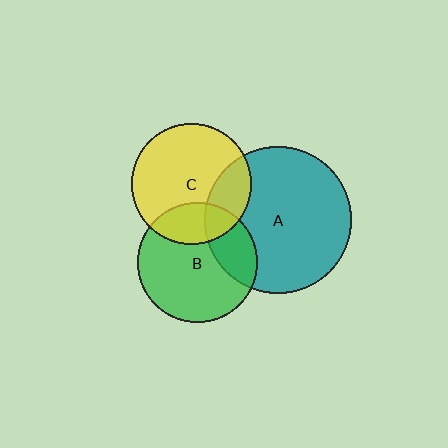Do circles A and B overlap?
Yes.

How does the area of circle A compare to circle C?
Approximately 1.5 times.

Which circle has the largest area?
Circle A (teal).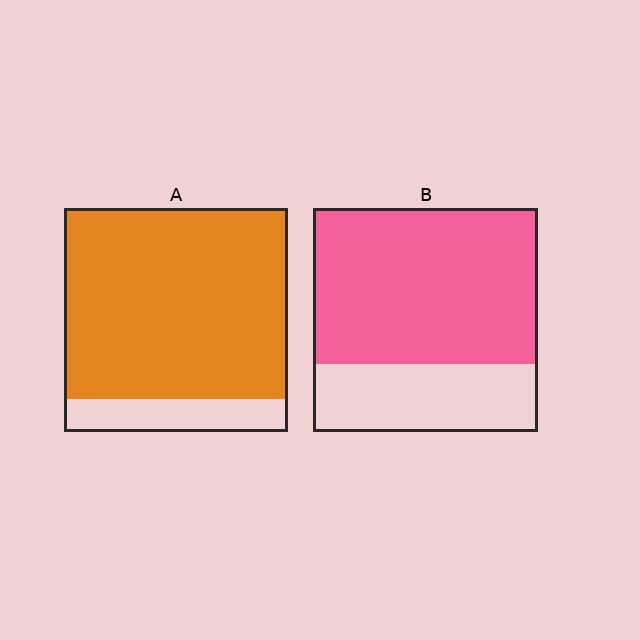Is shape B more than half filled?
Yes.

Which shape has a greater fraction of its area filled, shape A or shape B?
Shape A.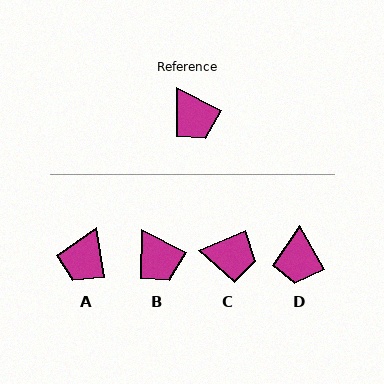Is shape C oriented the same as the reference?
No, it is off by about 49 degrees.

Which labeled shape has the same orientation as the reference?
B.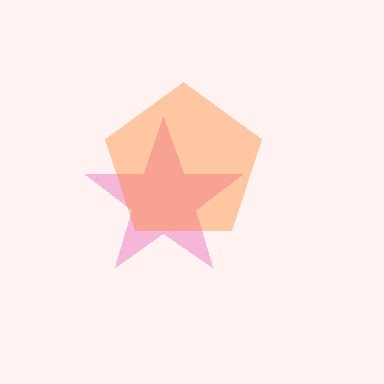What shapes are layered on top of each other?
The layered shapes are: a pink star, an orange pentagon.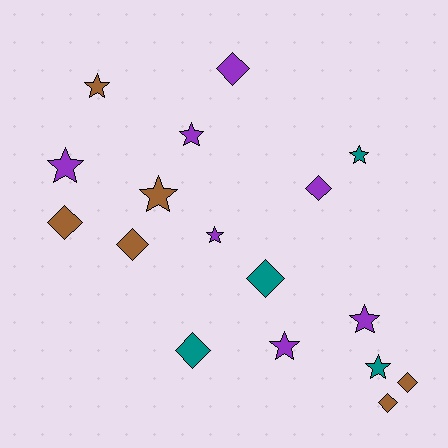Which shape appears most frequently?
Star, with 9 objects.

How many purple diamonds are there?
There are 2 purple diamonds.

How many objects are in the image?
There are 17 objects.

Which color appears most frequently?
Purple, with 7 objects.